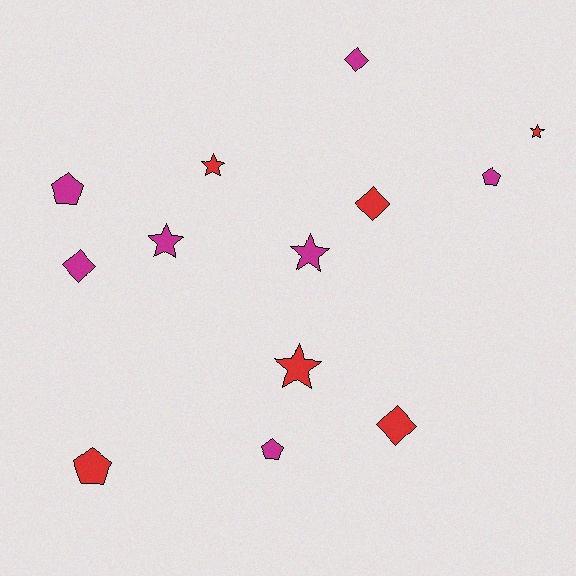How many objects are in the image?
There are 13 objects.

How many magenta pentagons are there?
There are 3 magenta pentagons.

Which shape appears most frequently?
Star, with 5 objects.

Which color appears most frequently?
Magenta, with 7 objects.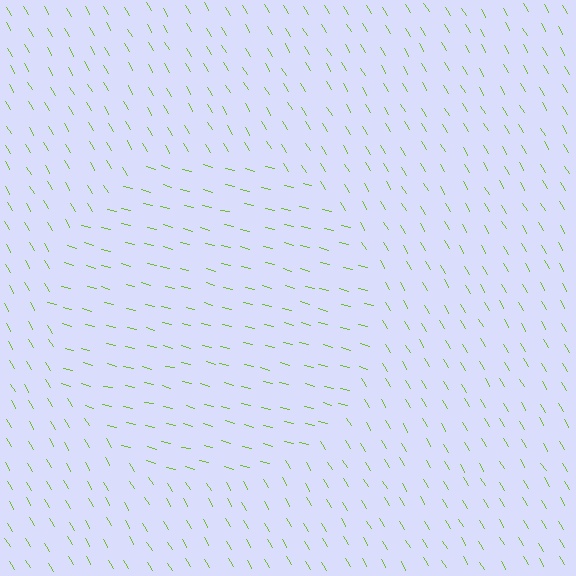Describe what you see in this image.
The image is filled with small lime line segments. A circle region in the image has lines oriented differently from the surrounding lines, creating a visible texture boundary.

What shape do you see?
I see a circle.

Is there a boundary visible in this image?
Yes, there is a texture boundary formed by a change in line orientation.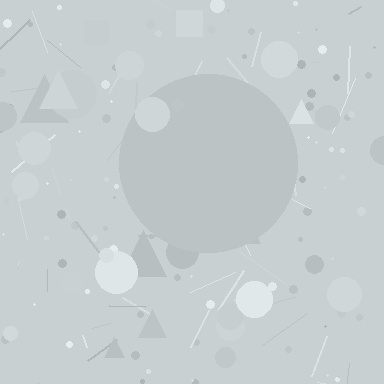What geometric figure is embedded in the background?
A circle is embedded in the background.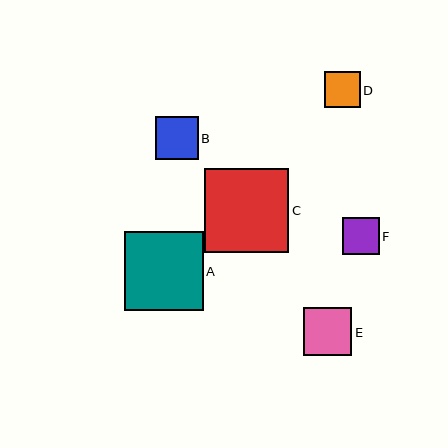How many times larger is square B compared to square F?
Square B is approximately 1.2 times the size of square F.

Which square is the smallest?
Square D is the smallest with a size of approximately 36 pixels.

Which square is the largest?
Square C is the largest with a size of approximately 84 pixels.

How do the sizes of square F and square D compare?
Square F and square D are approximately the same size.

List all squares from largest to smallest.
From largest to smallest: C, A, E, B, F, D.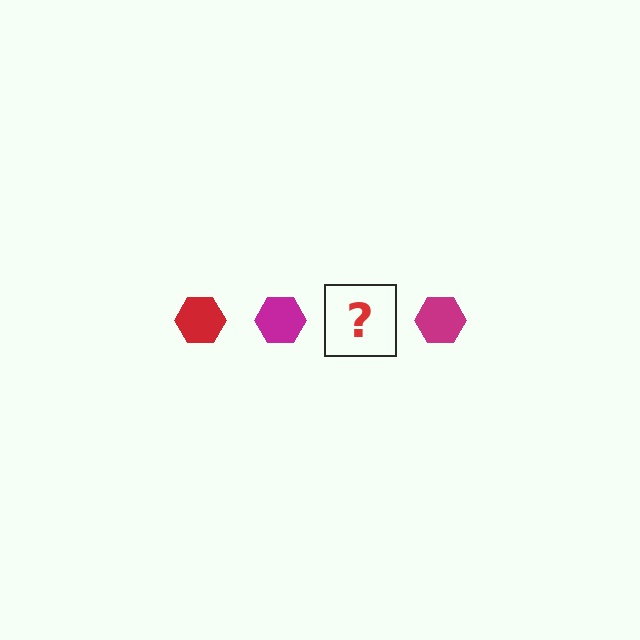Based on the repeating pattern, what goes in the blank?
The blank should be a red hexagon.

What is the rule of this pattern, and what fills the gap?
The rule is that the pattern cycles through red, magenta hexagons. The gap should be filled with a red hexagon.